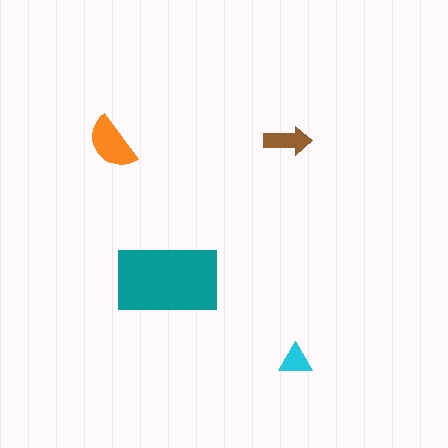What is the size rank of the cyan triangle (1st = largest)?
4th.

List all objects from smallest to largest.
The cyan triangle, the brown arrow, the orange semicircle, the teal rectangle.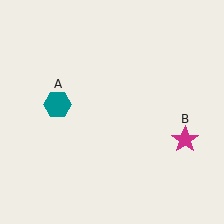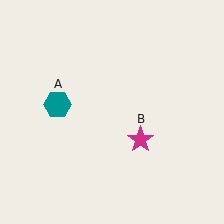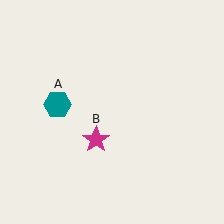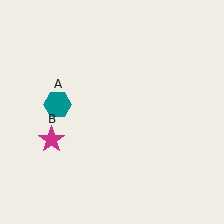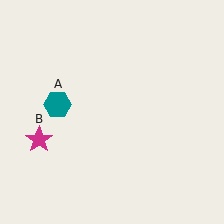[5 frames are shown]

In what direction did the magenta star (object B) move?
The magenta star (object B) moved left.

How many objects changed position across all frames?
1 object changed position: magenta star (object B).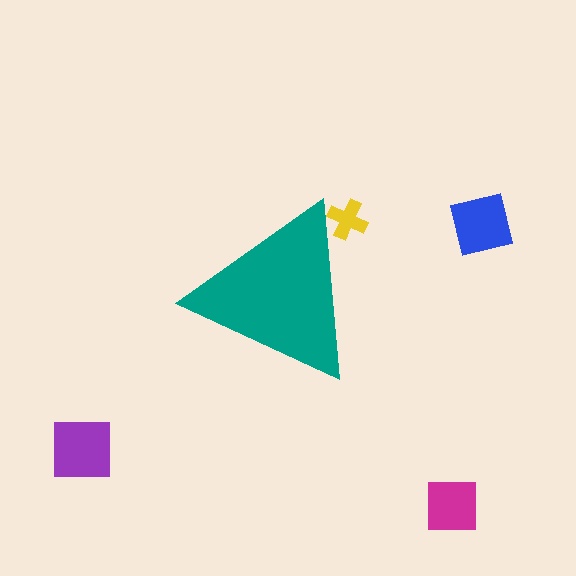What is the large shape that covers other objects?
A teal triangle.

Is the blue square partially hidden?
No, the blue square is fully visible.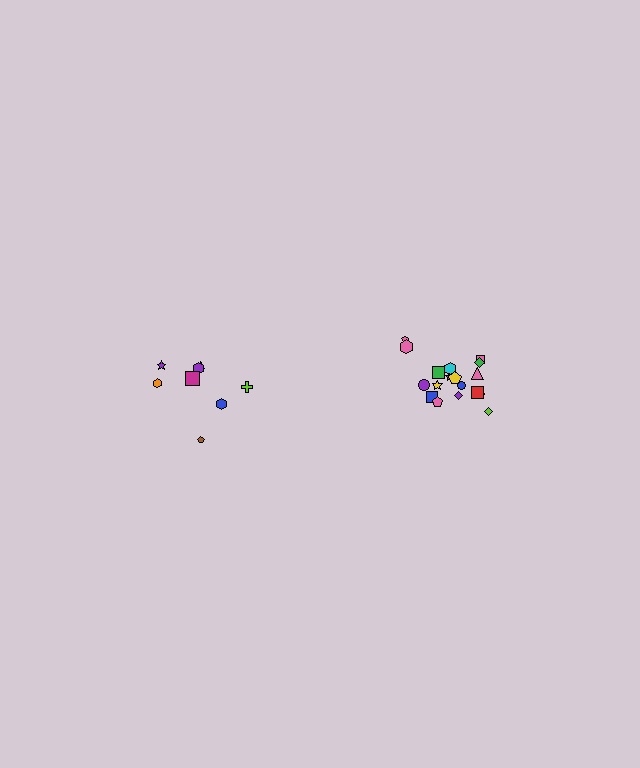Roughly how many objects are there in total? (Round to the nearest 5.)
Roughly 25 objects in total.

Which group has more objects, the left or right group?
The right group.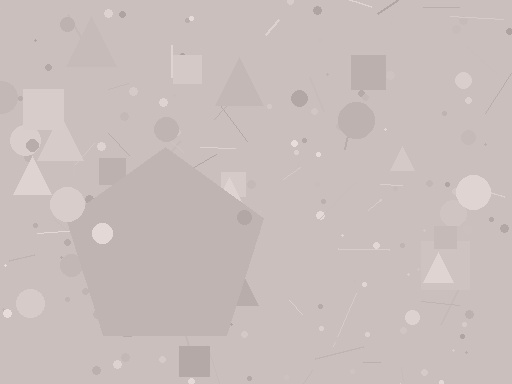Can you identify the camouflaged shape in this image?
The camouflaged shape is a pentagon.